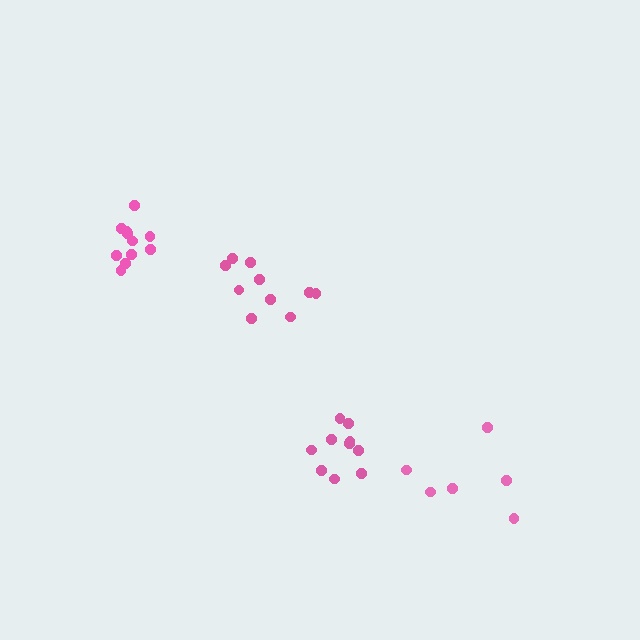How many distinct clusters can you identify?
There are 4 distinct clusters.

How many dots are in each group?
Group 1: 10 dots, Group 2: 10 dots, Group 3: 11 dots, Group 4: 6 dots (37 total).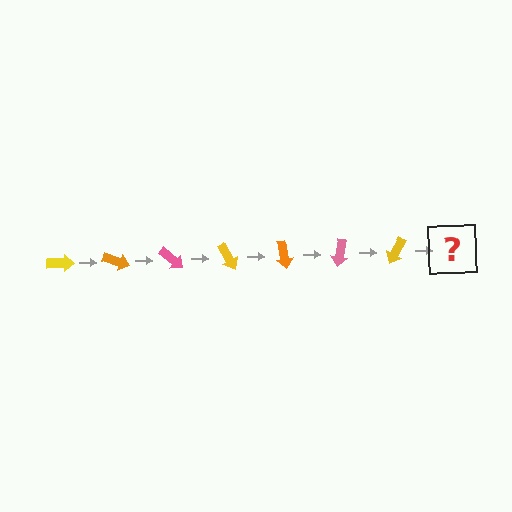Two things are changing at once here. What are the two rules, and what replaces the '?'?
The two rules are that it rotates 20 degrees each step and the color cycles through yellow, orange, and pink. The '?' should be an orange arrow, rotated 140 degrees from the start.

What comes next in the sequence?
The next element should be an orange arrow, rotated 140 degrees from the start.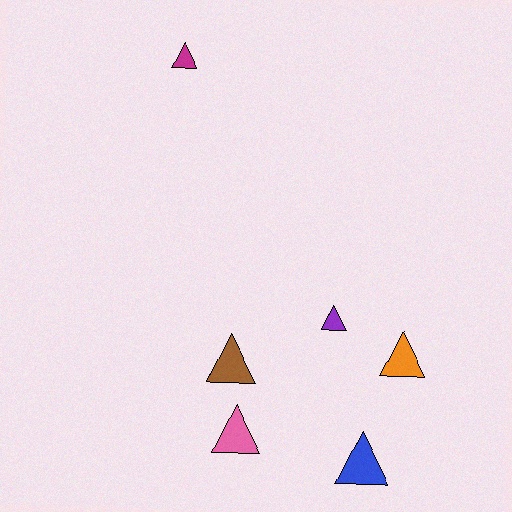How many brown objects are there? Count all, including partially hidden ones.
There is 1 brown object.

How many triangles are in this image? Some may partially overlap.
There are 6 triangles.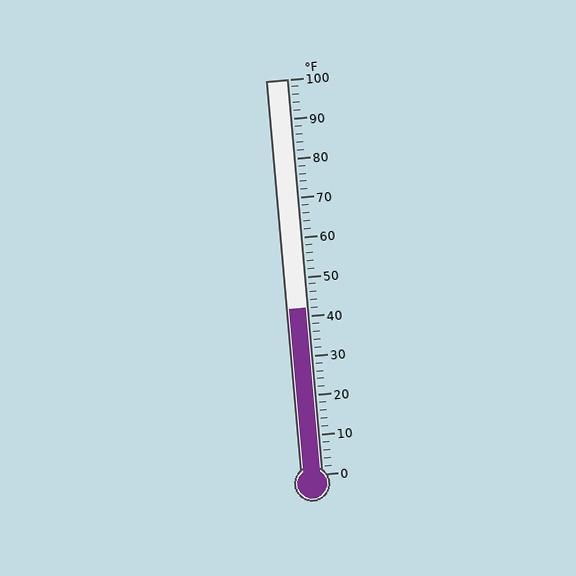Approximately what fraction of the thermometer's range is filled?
The thermometer is filled to approximately 40% of its range.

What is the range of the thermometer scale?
The thermometer scale ranges from 0°F to 100°F.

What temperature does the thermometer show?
The thermometer shows approximately 42°F.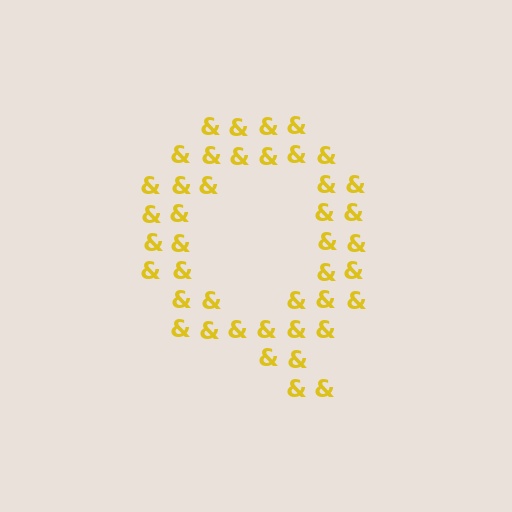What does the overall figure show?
The overall figure shows the letter Q.